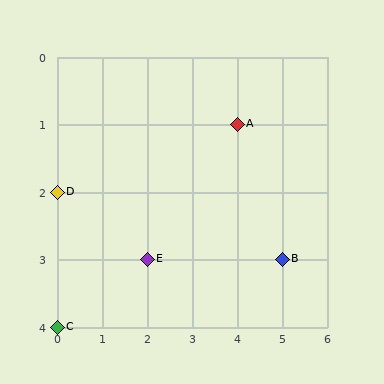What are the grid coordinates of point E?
Point E is at grid coordinates (2, 3).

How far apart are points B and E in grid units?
Points B and E are 3 columns apart.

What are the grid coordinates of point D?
Point D is at grid coordinates (0, 2).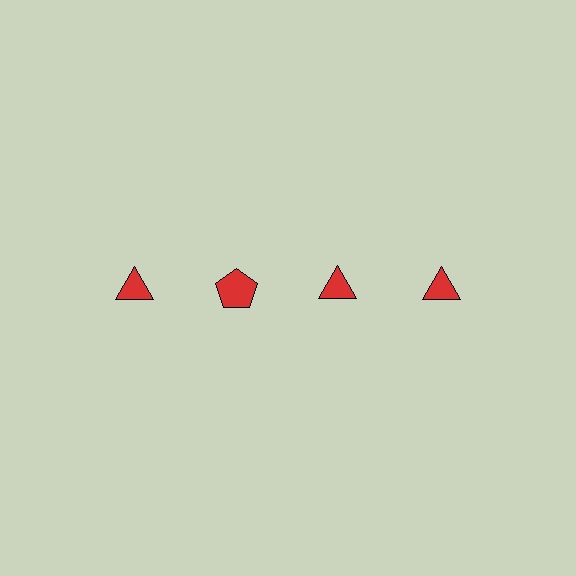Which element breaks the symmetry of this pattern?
The red pentagon in the top row, second from left column breaks the symmetry. All other shapes are red triangles.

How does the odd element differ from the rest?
It has a different shape: pentagon instead of triangle.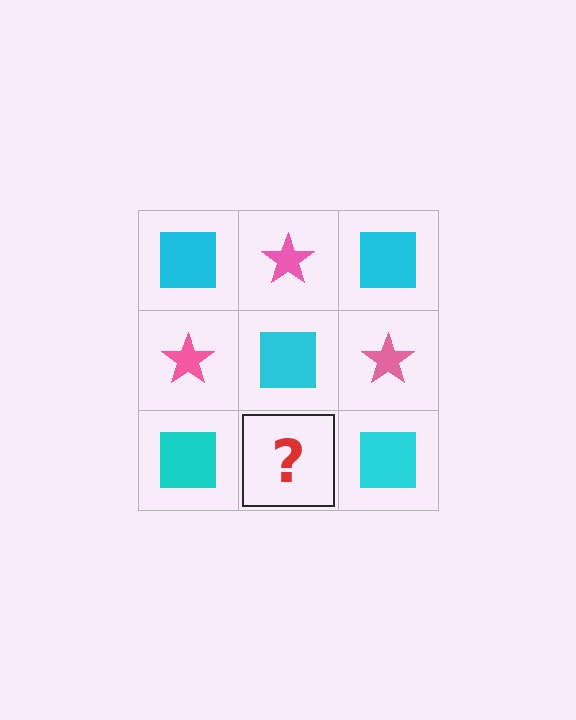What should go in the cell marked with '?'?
The missing cell should contain a pink star.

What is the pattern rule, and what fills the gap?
The rule is that it alternates cyan square and pink star in a checkerboard pattern. The gap should be filled with a pink star.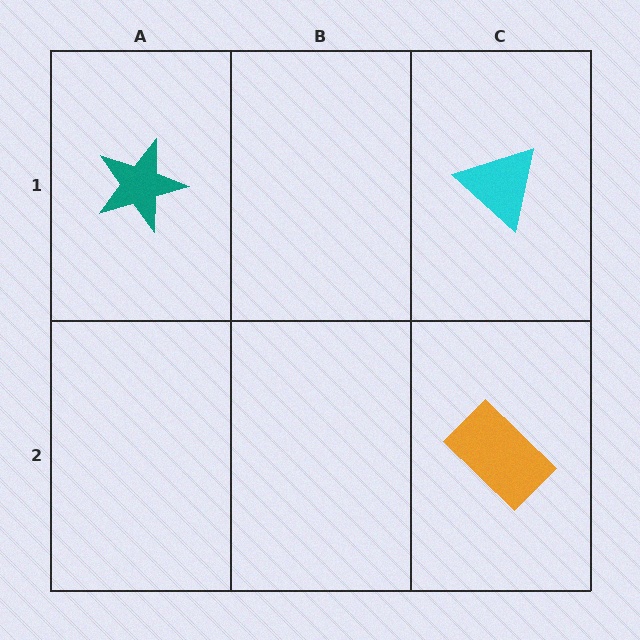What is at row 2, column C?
An orange rectangle.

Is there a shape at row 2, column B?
No, that cell is empty.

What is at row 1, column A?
A teal star.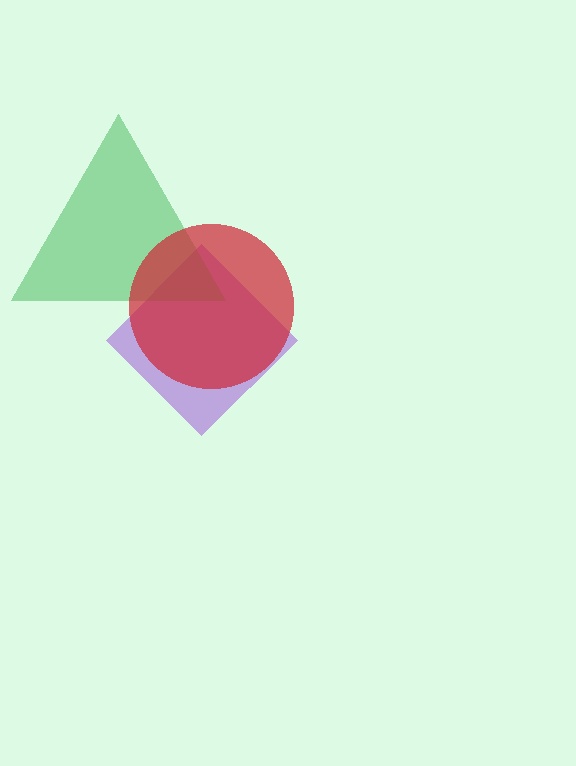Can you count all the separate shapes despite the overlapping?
Yes, there are 3 separate shapes.